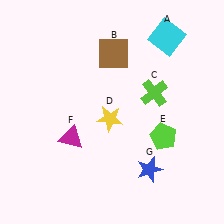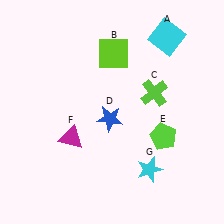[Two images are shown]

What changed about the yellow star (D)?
In Image 1, D is yellow. In Image 2, it changed to blue.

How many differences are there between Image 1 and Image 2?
There are 3 differences between the two images.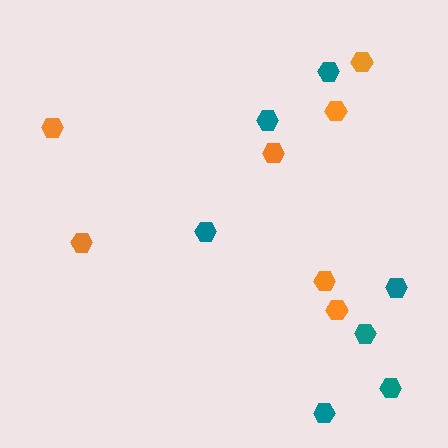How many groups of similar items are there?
There are 2 groups: one group of teal hexagons (7) and one group of orange hexagons (7).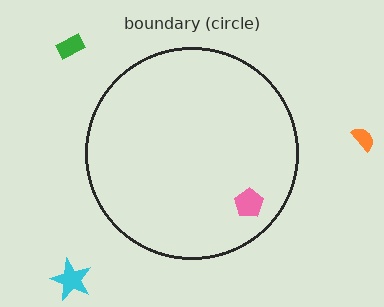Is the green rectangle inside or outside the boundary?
Outside.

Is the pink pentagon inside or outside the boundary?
Inside.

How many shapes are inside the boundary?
1 inside, 3 outside.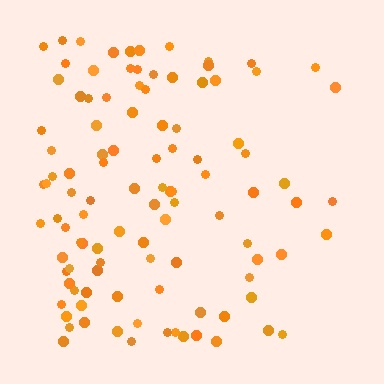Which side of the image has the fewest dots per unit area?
The right.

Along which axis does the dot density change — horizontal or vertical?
Horizontal.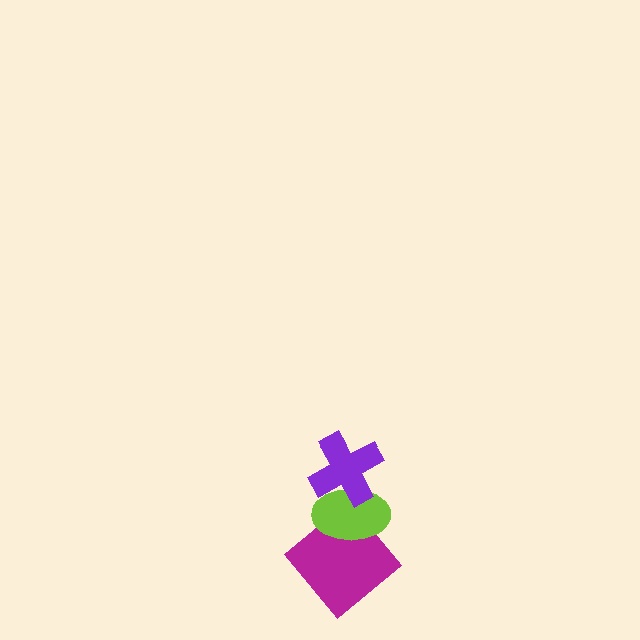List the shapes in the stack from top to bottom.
From top to bottom: the purple cross, the lime ellipse, the magenta diamond.